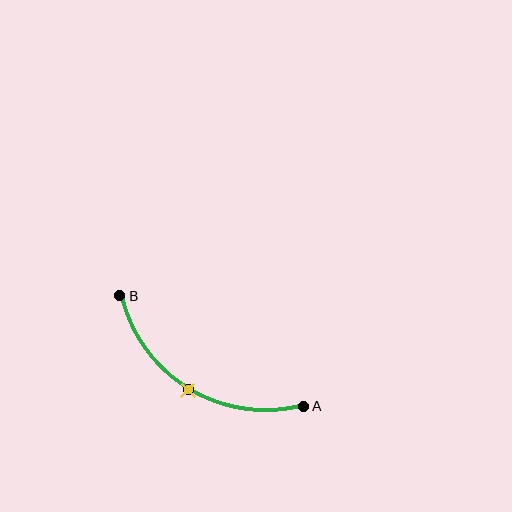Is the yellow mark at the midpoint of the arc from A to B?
Yes. The yellow mark lies on the arc at equal arc-length from both A and B — it is the arc midpoint.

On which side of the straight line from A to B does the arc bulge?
The arc bulges below the straight line connecting A and B.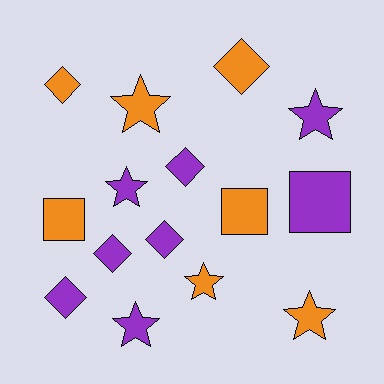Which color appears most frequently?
Purple, with 8 objects.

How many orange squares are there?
There are 2 orange squares.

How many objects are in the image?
There are 15 objects.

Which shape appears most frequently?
Diamond, with 6 objects.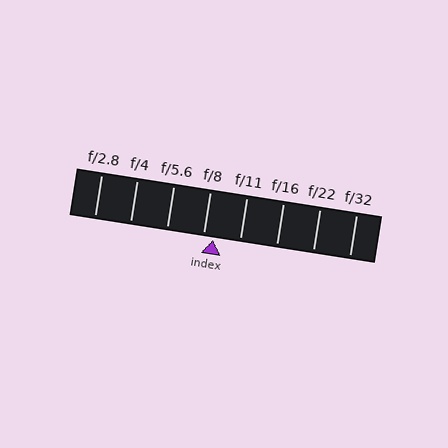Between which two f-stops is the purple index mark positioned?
The index mark is between f/8 and f/11.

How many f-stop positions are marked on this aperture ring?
There are 8 f-stop positions marked.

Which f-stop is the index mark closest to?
The index mark is closest to f/8.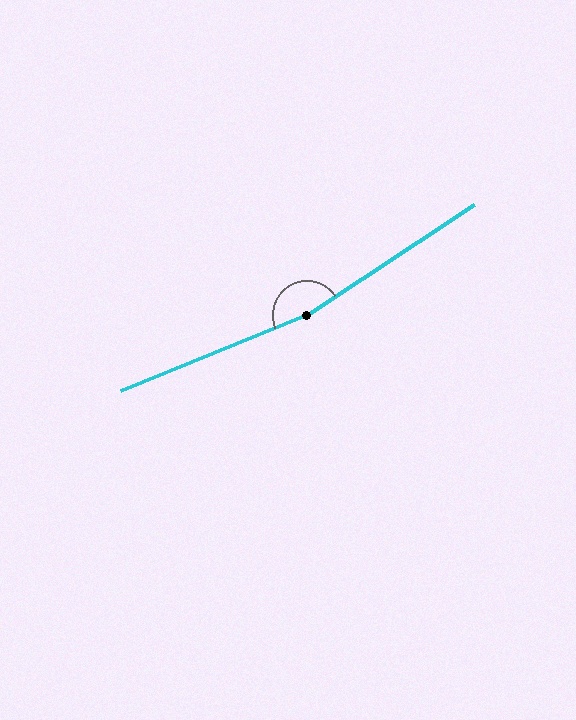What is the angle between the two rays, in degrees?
Approximately 168 degrees.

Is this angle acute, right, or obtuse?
It is obtuse.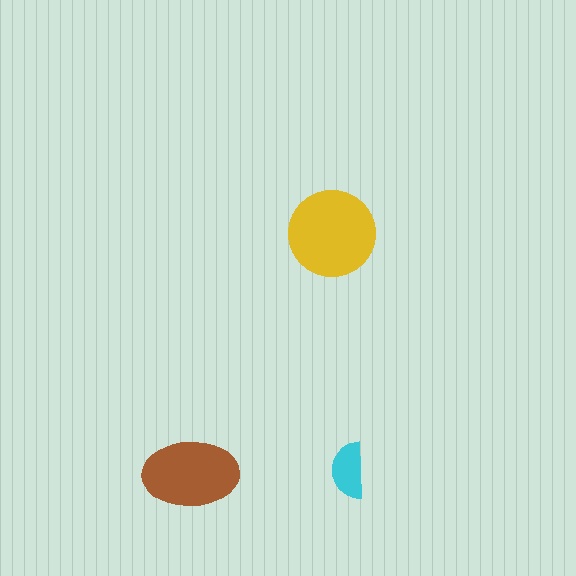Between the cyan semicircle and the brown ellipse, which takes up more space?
The brown ellipse.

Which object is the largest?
The yellow circle.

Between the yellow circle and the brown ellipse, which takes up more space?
The yellow circle.